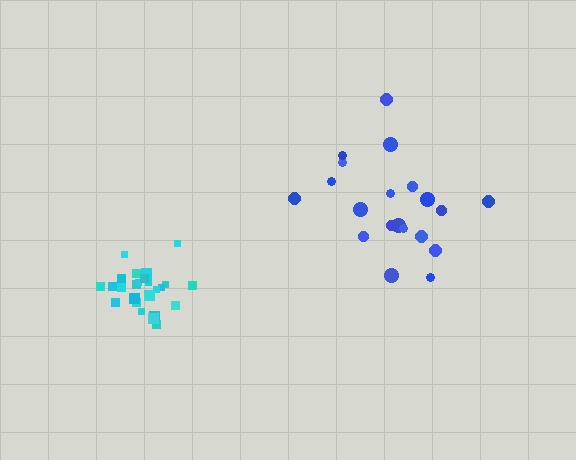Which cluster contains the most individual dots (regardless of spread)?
Cyan (25).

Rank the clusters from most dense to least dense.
cyan, blue.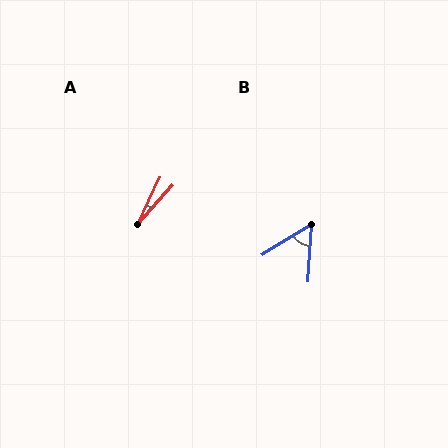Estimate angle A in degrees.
Approximately 16 degrees.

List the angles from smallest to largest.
A (16°), B (55°).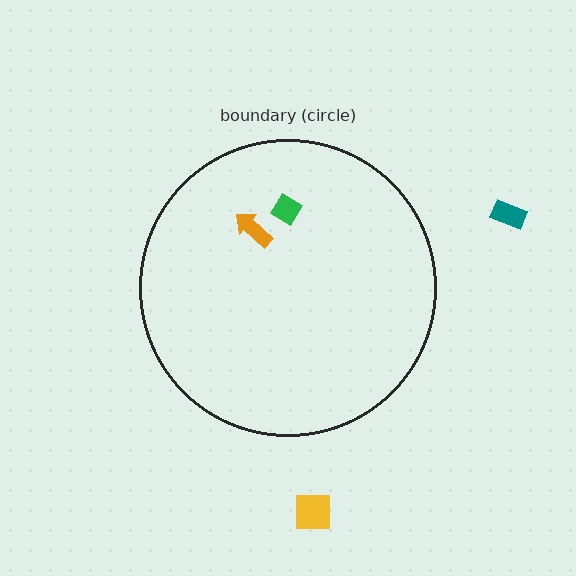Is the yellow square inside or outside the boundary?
Outside.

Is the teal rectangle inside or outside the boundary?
Outside.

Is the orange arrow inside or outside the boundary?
Inside.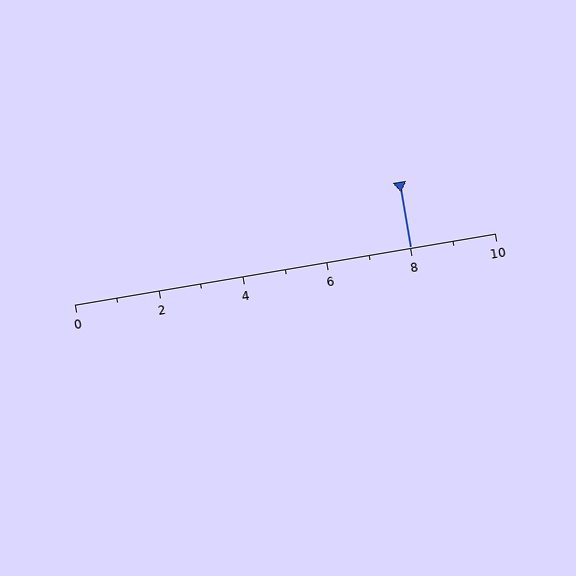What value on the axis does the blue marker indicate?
The marker indicates approximately 8.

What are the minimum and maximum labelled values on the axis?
The axis runs from 0 to 10.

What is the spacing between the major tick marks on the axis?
The major ticks are spaced 2 apart.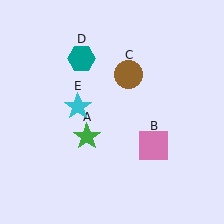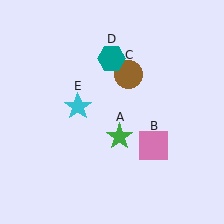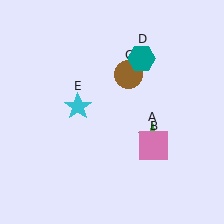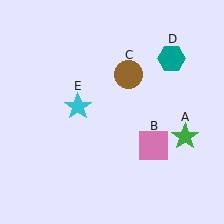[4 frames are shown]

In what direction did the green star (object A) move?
The green star (object A) moved right.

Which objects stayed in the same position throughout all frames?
Pink square (object B) and brown circle (object C) and cyan star (object E) remained stationary.